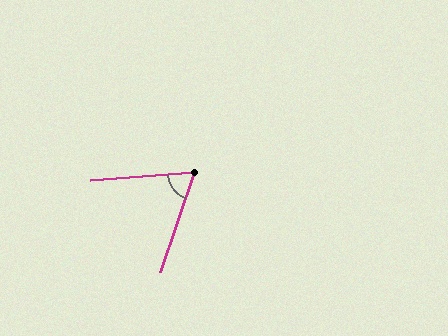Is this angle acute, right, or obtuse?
It is acute.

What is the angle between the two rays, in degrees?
Approximately 67 degrees.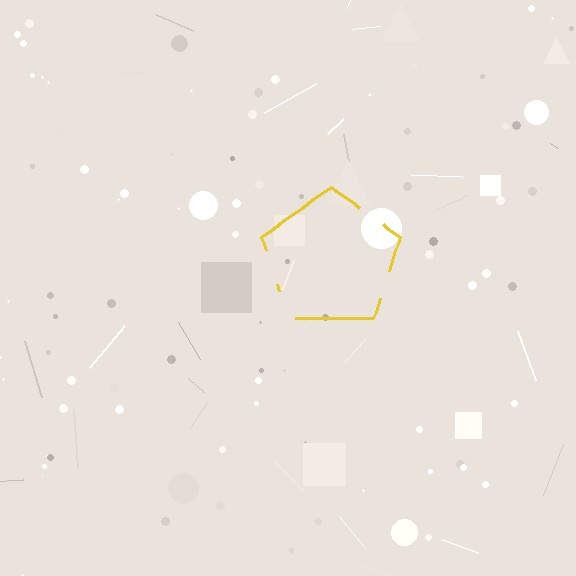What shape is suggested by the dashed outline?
The dashed outline suggests a pentagon.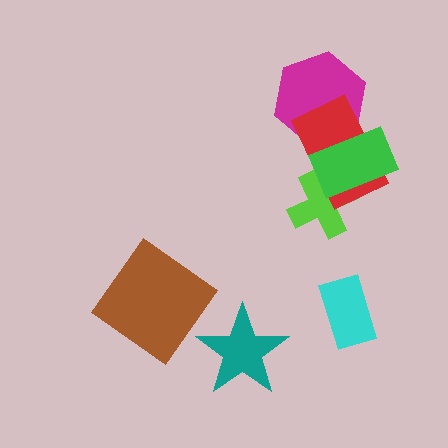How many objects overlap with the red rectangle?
3 objects overlap with the red rectangle.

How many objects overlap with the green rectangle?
3 objects overlap with the green rectangle.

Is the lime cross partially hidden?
Yes, it is partially covered by another shape.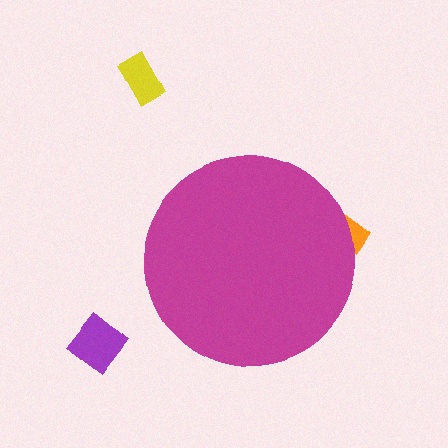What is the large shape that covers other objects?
A magenta circle.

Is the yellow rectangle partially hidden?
No, the yellow rectangle is fully visible.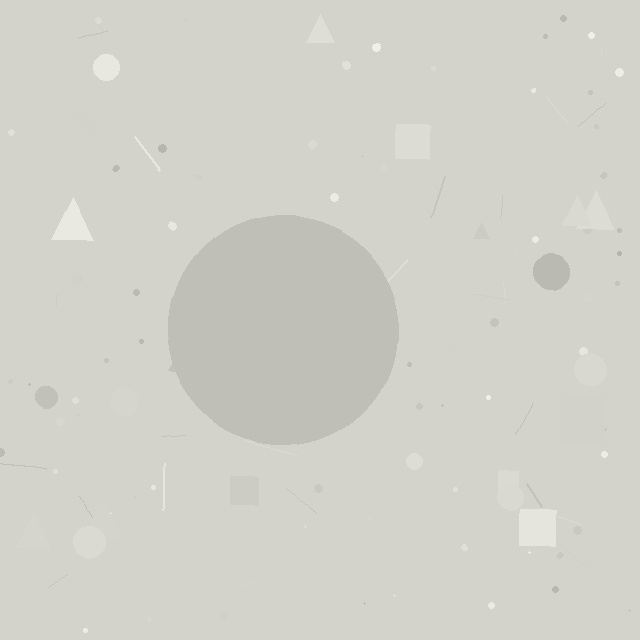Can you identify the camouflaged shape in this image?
The camouflaged shape is a circle.